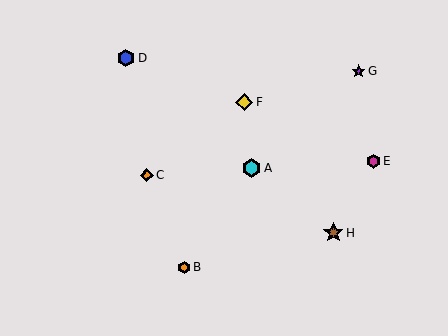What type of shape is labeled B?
Shape B is an orange hexagon.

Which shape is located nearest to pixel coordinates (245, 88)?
The yellow diamond (labeled F) at (244, 102) is nearest to that location.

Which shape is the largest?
The brown star (labeled H) is the largest.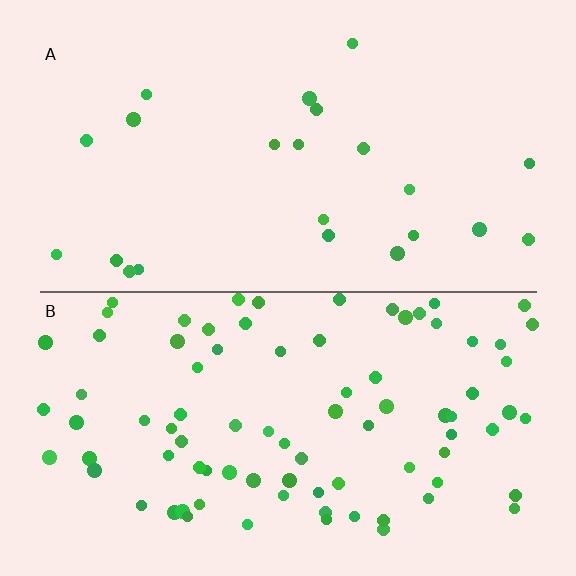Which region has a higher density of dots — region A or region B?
B (the bottom).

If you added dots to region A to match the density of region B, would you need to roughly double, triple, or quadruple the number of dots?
Approximately quadruple.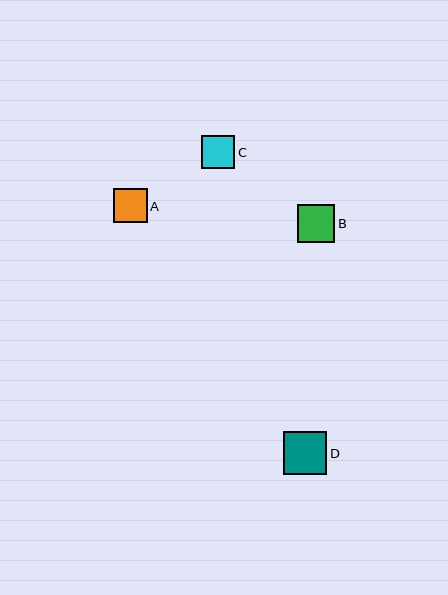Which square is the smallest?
Square C is the smallest with a size of approximately 33 pixels.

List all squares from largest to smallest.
From largest to smallest: D, B, A, C.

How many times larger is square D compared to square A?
Square D is approximately 1.3 times the size of square A.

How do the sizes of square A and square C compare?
Square A and square C are approximately the same size.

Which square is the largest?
Square D is the largest with a size of approximately 43 pixels.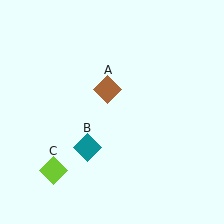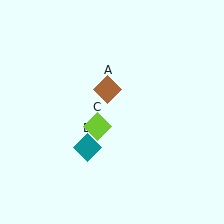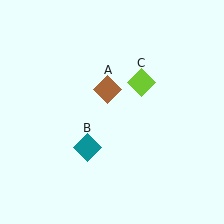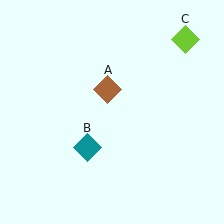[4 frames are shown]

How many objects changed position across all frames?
1 object changed position: lime diamond (object C).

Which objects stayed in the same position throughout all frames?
Brown diamond (object A) and teal diamond (object B) remained stationary.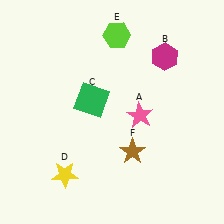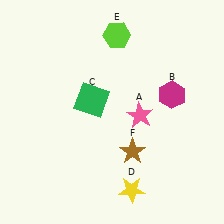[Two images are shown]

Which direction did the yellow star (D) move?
The yellow star (D) moved right.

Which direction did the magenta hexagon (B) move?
The magenta hexagon (B) moved down.